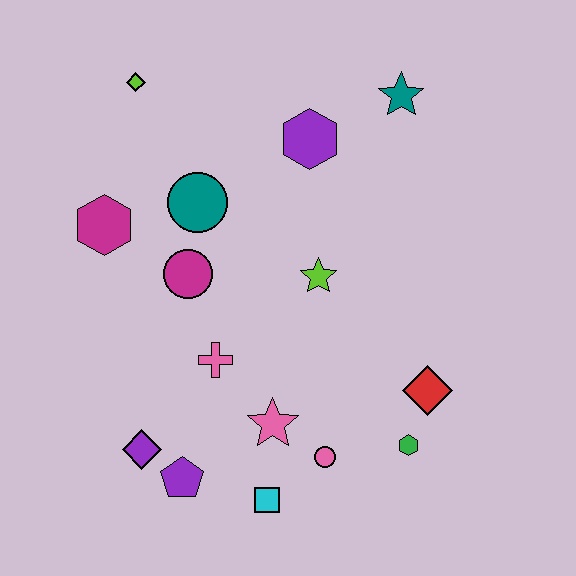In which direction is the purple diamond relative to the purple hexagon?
The purple diamond is below the purple hexagon.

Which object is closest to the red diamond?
The green hexagon is closest to the red diamond.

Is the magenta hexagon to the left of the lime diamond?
Yes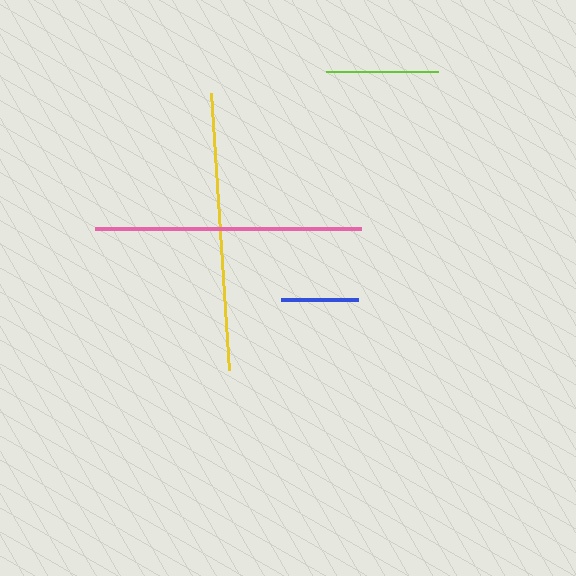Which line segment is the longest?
The yellow line is the longest at approximately 278 pixels.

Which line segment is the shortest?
The blue line is the shortest at approximately 77 pixels.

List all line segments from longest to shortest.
From longest to shortest: yellow, pink, lime, blue.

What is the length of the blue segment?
The blue segment is approximately 77 pixels long.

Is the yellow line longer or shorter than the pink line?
The yellow line is longer than the pink line.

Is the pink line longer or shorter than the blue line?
The pink line is longer than the blue line.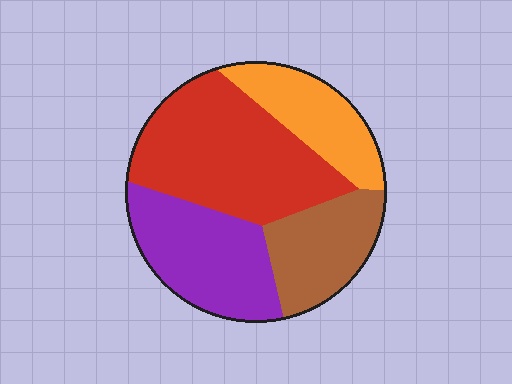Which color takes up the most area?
Red, at roughly 40%.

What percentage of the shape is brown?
Brown covers about 20% of the shape.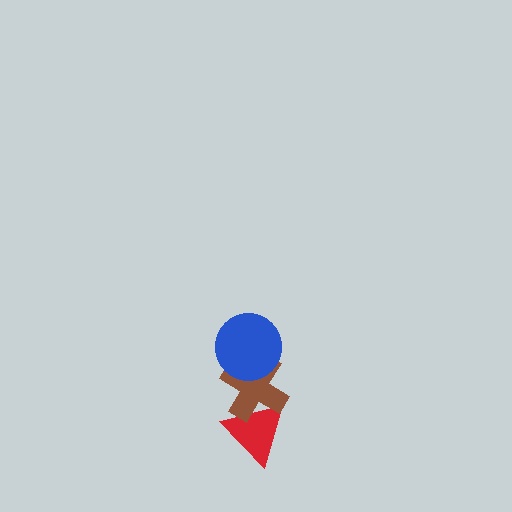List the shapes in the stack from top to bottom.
From top to bottom: the blue circle, the brown cross, the red triangle.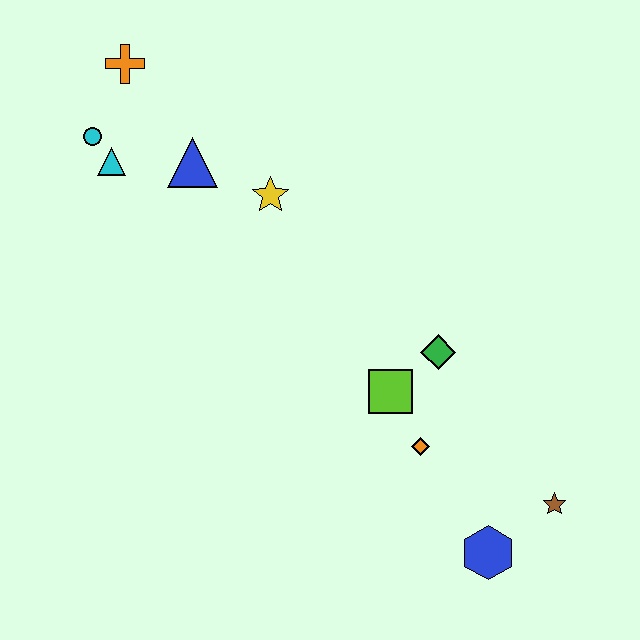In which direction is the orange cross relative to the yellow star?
The orange cross is to the left of the yellow star.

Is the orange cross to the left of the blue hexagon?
Yes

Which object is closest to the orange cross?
The cyan circle is closest to the orange cross.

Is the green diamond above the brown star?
Yes